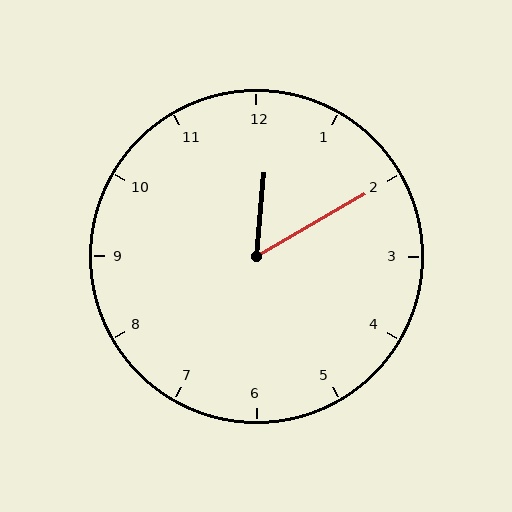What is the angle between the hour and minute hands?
Approximately 55 degrees.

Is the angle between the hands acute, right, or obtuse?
It is acute.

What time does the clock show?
12:10.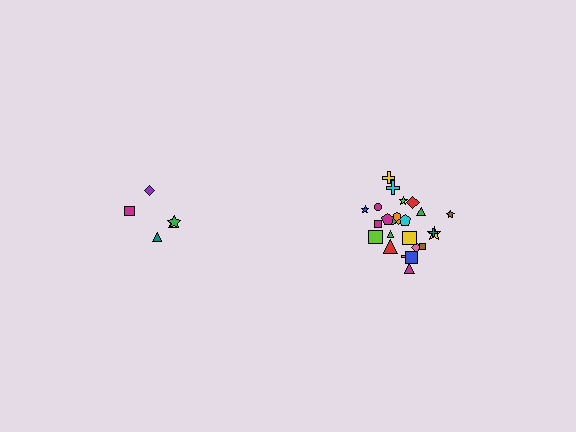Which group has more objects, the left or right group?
The right group.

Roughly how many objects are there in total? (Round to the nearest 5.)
Roughly 30 objects in total.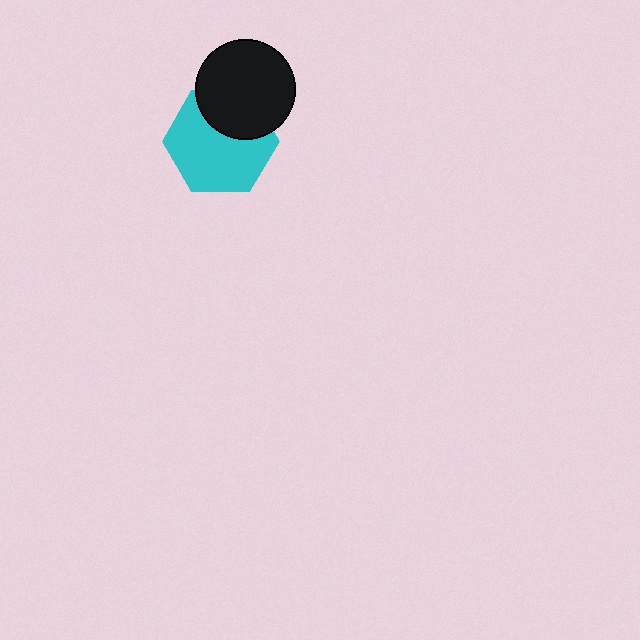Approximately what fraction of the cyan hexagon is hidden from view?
Roughly 31% of the cyan hexagon is hidden behind the black circle.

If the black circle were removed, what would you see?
You would see the complete cyan hexagon.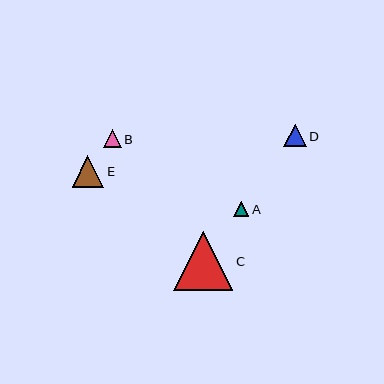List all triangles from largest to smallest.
From largest to smallest: C, E, D, B, A.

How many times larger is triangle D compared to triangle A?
Triangle D is approximately 1.4 times the size of triangle A.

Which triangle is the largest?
Triangle C is the largest with a size of approximately 60 pixels.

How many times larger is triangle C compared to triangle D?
Triangle C is approximately 2.7 times the size of triangle D.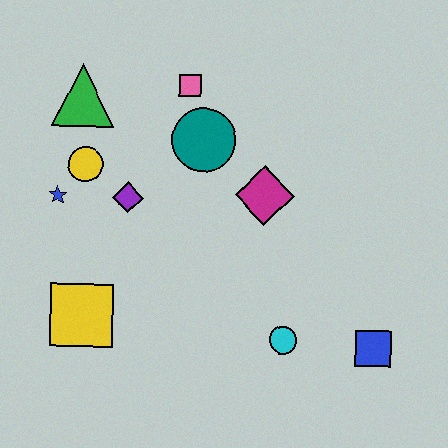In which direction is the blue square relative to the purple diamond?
The blue square is to the right of the purple diamond.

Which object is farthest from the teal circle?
The blue square is farthest from the teal circle.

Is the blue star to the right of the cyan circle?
No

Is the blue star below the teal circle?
Yes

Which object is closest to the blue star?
The yellow circle is closest to the blue star.